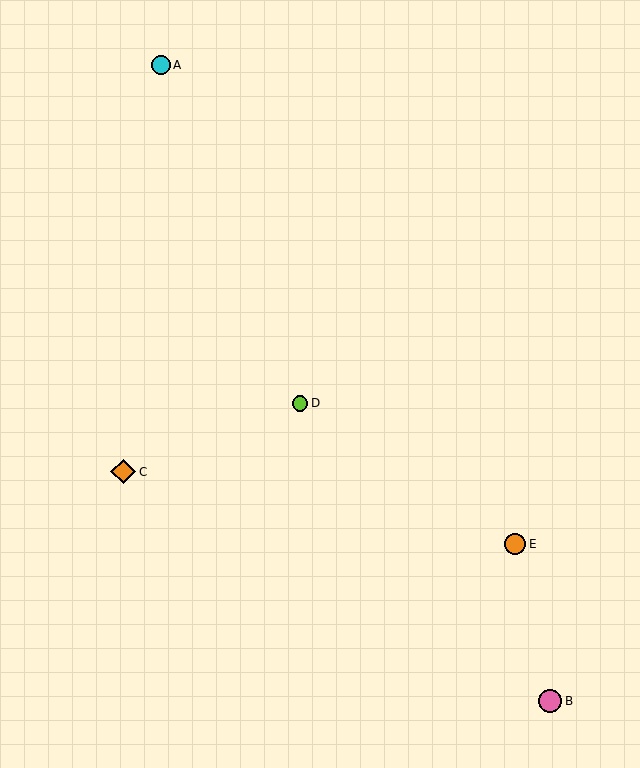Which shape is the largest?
The orange diamond (labeled C) is the largest.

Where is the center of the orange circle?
The center of the orange circle is at (515, 544).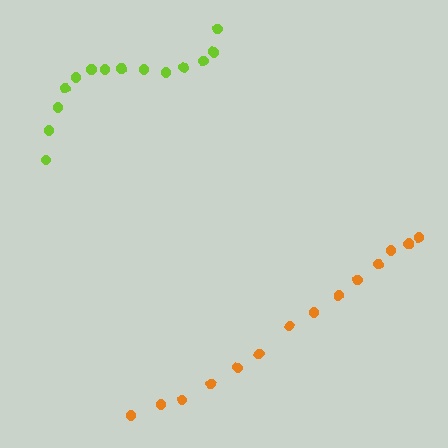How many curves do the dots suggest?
There are 2 distinct paths.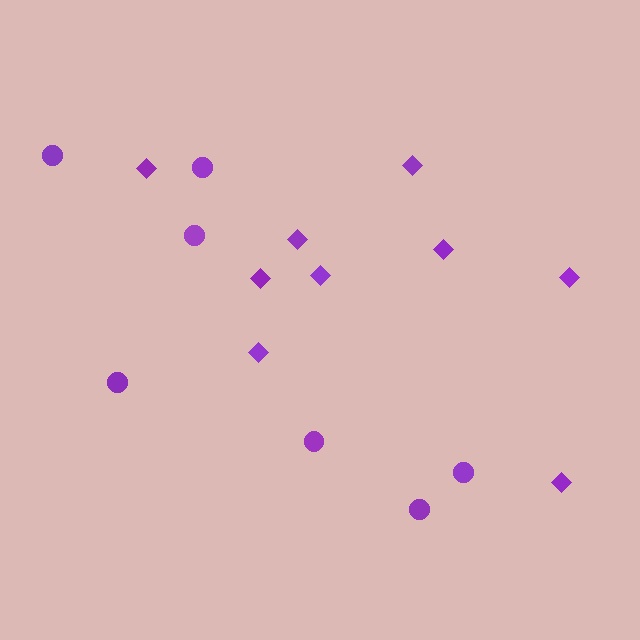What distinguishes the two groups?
There are 2 groups: one group of circles (7) and one group of diamonds (9).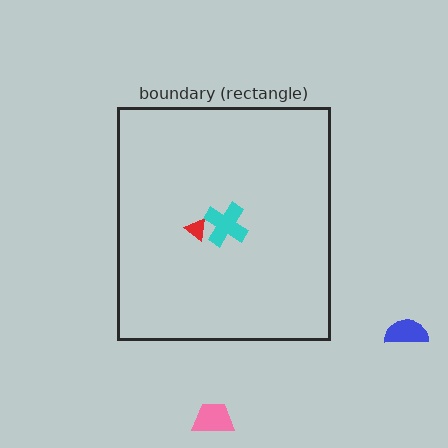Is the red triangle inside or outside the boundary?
Inside.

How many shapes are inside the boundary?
2 inside, 2 outside.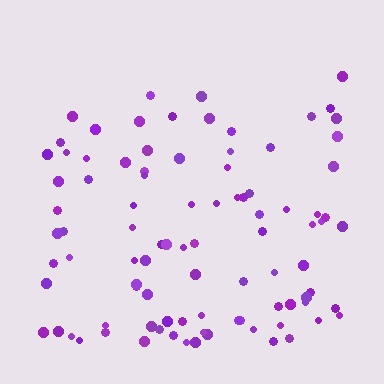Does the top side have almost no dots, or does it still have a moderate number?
Still a moderate number, just noticeably fewer than the bottom.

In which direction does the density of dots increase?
From top to bottom, with the bottom side densest.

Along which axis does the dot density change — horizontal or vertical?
Vertical.